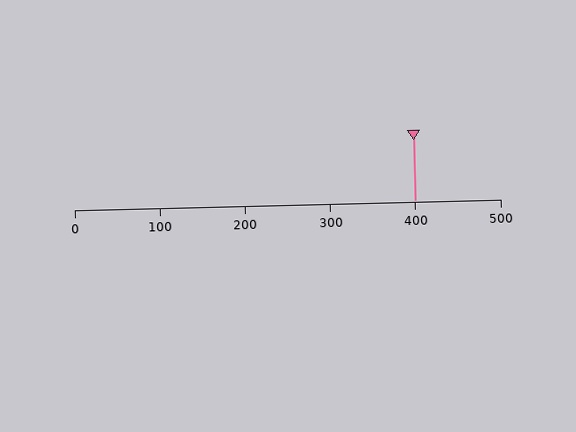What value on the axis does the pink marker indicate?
The marker indicates approximately 400.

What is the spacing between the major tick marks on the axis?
The major ticks are spaced 100 apart.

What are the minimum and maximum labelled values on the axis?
The axis runs from 0 to 500.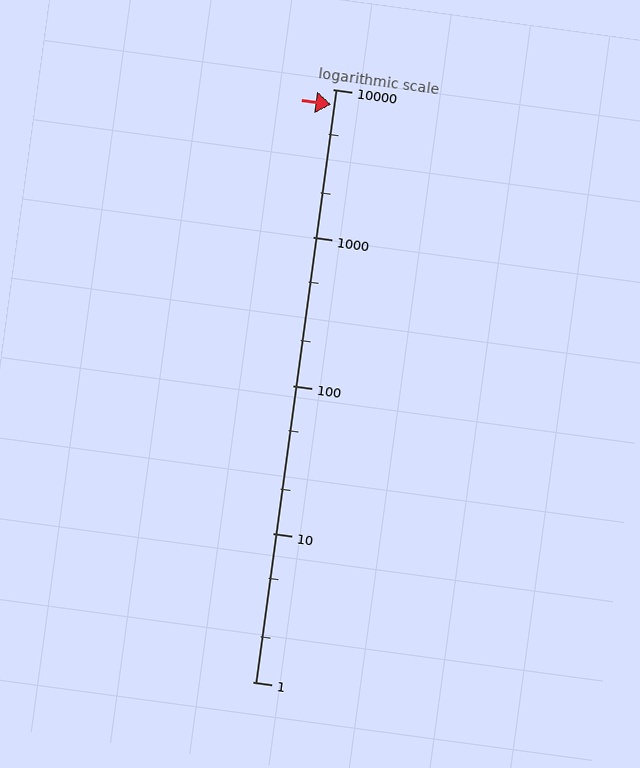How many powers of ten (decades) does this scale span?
The scale spans 4 decades, from 1 to 10000.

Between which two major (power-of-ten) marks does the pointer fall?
The pointer is between 1000 and 10000.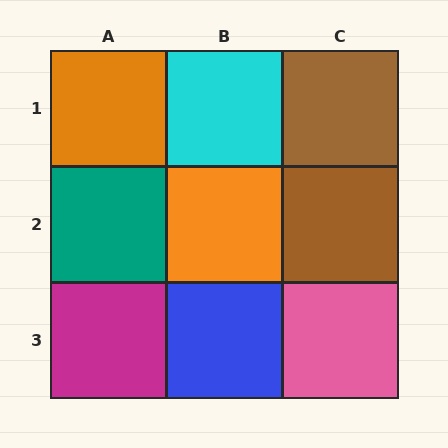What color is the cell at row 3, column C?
Pink.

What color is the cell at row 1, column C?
Brown.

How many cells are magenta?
1 cell is magenta.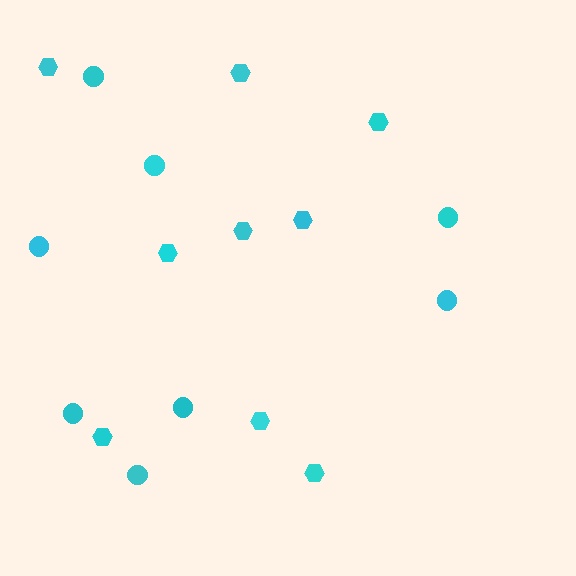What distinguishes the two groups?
There are 2 groups: one group of hexagons (9) and one group of circles (8).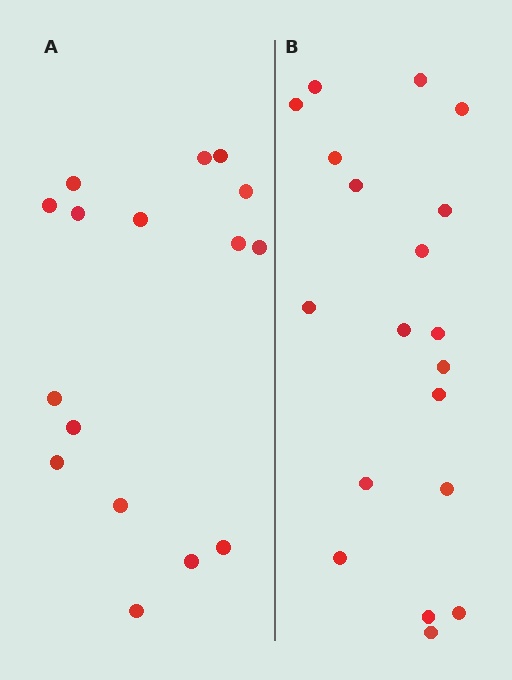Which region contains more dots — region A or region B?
Region B (the right region) has more dots.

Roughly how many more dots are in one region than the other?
Region B has just a few more — roughly 2 or 3 more dots than region A.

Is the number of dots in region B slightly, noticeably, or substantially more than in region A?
Region B has only slightly more — the two regions are fairly close. The ratio is roughly 1.2 to 1.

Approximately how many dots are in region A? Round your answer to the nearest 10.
About 20 dots. (The exact count is 16, which rounds to 20.)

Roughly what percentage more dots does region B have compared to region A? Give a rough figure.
About 20% more.